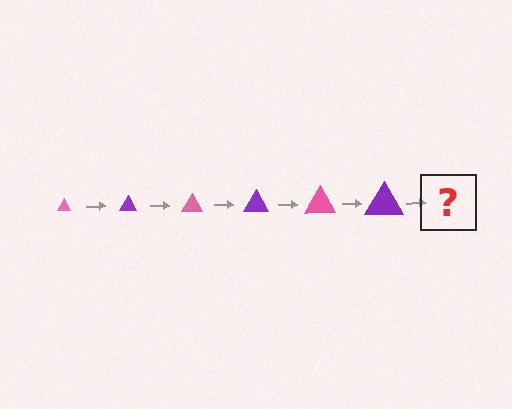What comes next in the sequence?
The next element should be a pink triangle, larger than the previous one.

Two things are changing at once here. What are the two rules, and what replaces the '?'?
The two rules are that the triangle grows larger each step and the color cycles through pink and purple. The '?' should be a pink triangle, larger than the previous one.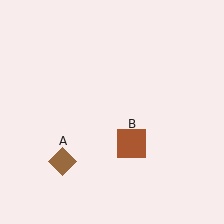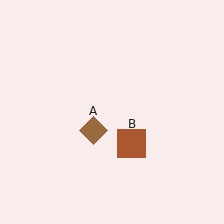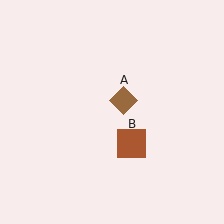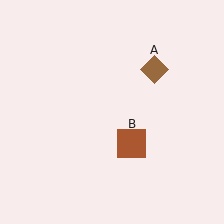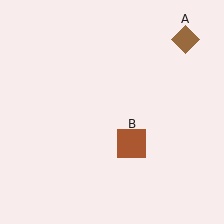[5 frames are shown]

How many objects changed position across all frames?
1 object changed position: brown diamond (object A).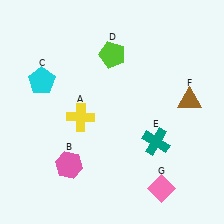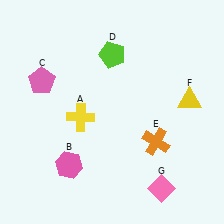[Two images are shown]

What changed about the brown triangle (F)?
In Image 1, F is brown. In Image 2, it changed to yellow.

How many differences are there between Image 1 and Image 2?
There are 3 differences between the two images.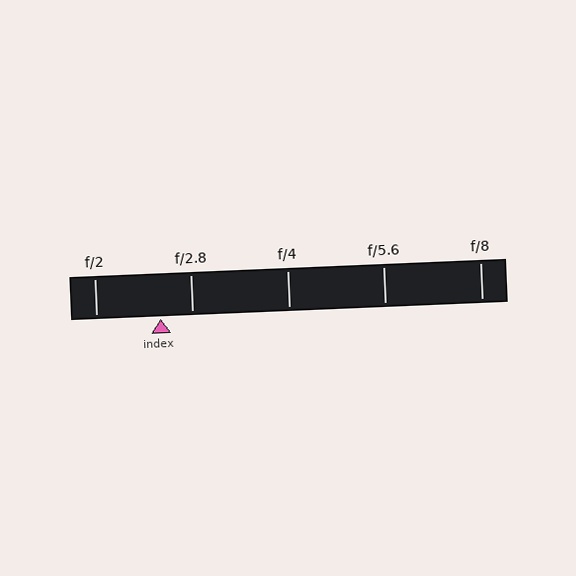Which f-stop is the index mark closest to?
The index mark is closest to f/2.8.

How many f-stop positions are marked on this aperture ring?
There are 5 f-stop positions marked.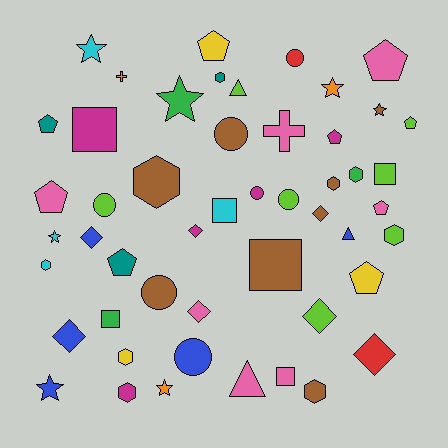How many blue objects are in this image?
There are 5 blue objects.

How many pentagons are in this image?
There are 9 pentagons.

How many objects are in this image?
There are 50 objects.